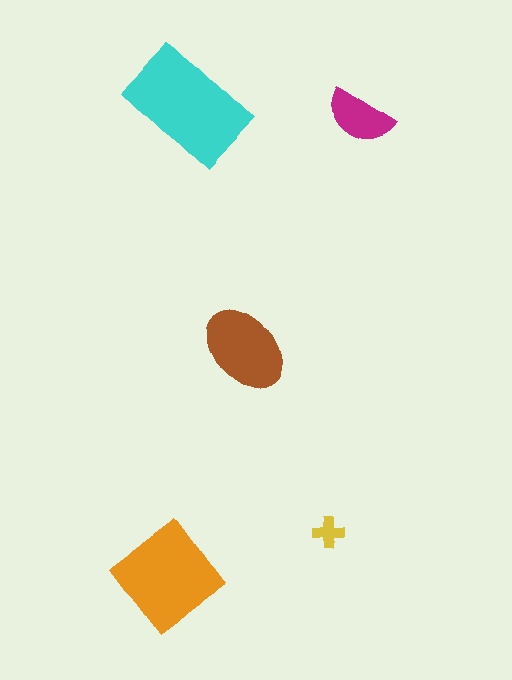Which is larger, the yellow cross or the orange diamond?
The orange diamond.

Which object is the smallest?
The yellow cross.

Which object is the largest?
The cyan rectangle.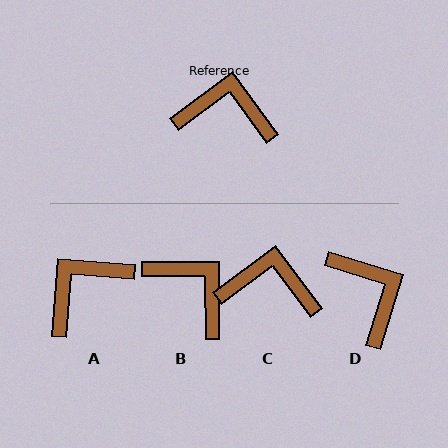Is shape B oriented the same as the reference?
No, it is off by about 36 degrees.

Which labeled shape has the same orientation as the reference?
C.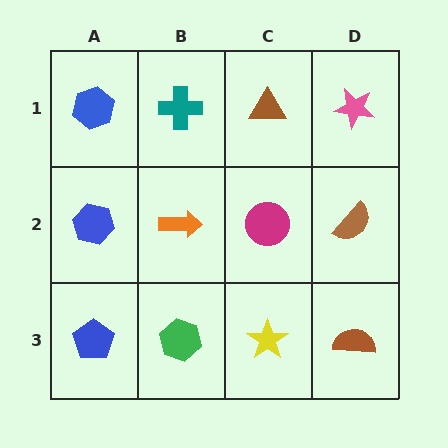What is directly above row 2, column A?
A blue hexagon.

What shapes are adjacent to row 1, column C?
A magenta circle (row 2, column C), a teal cross (row 1, column B), a pink star (row 1, column D).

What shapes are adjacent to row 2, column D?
A pink star (row 1, column D), a brown semicircle (row 3, column D), a magenta circle (row 2, column C).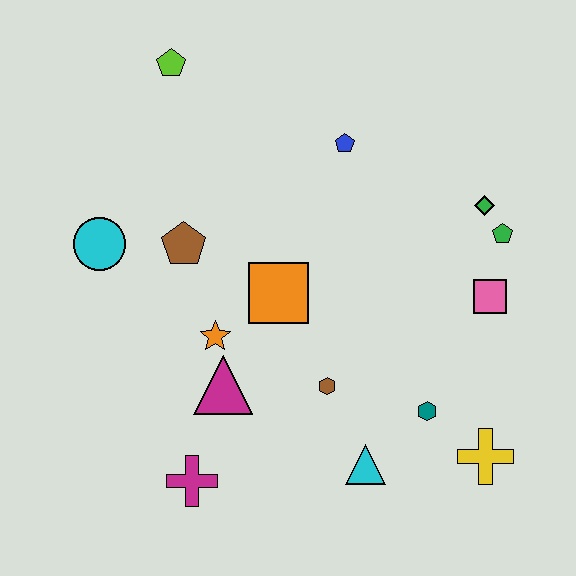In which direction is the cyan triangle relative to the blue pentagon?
The cyan triangle is below the blue pentagon.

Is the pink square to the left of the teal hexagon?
No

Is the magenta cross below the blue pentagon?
Yes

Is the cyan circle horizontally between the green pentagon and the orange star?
No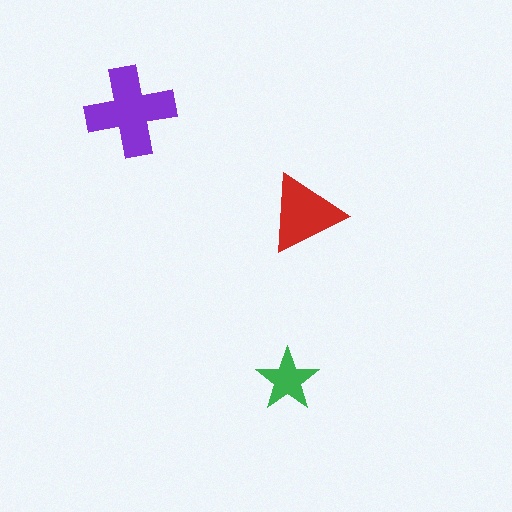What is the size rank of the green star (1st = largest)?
3rd.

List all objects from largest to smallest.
The purple cross, the red triangle, the green star.